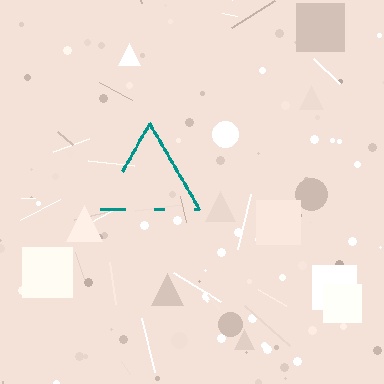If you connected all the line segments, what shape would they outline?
They would outline a triangle.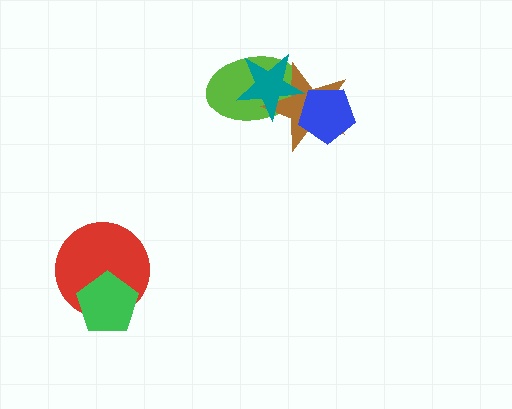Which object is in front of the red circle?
The green pentagon is in front of the red circle.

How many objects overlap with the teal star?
2 objects overlap with the teal star.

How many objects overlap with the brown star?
3 objects overlap with the brown star.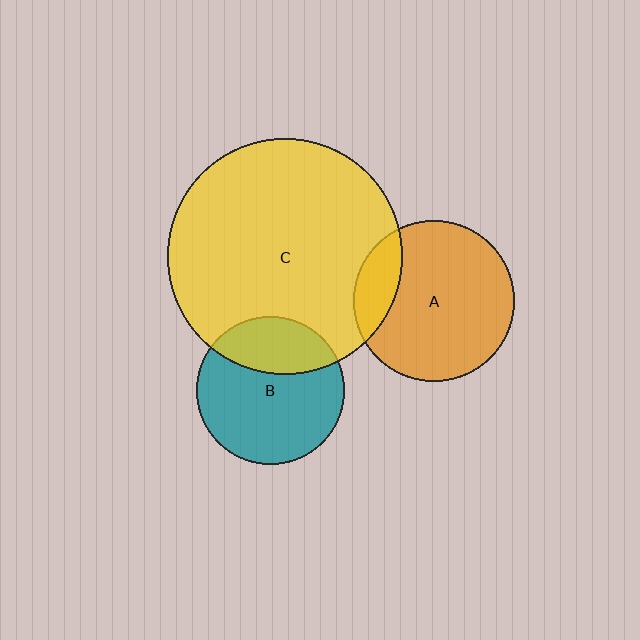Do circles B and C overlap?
Yes.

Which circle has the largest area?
Circle C (yellow).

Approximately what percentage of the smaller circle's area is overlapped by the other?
Approximately 30%.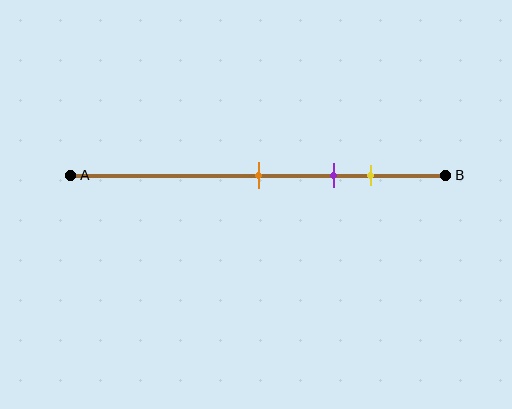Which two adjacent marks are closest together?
The purple and yellow marks are the closest adjacent pair.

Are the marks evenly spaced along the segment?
Yes, the marks are approximately evenly spaced.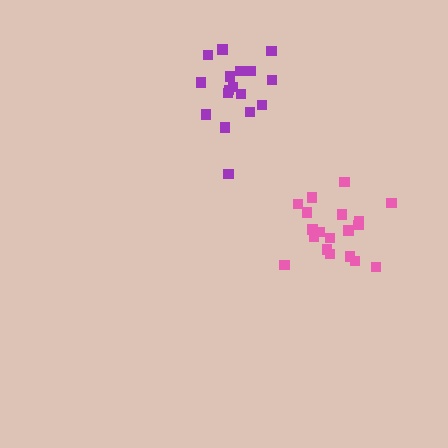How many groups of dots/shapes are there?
There are 2 groups.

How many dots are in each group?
Group 1: 19 dots, Group 2: 17 dots (36 total).